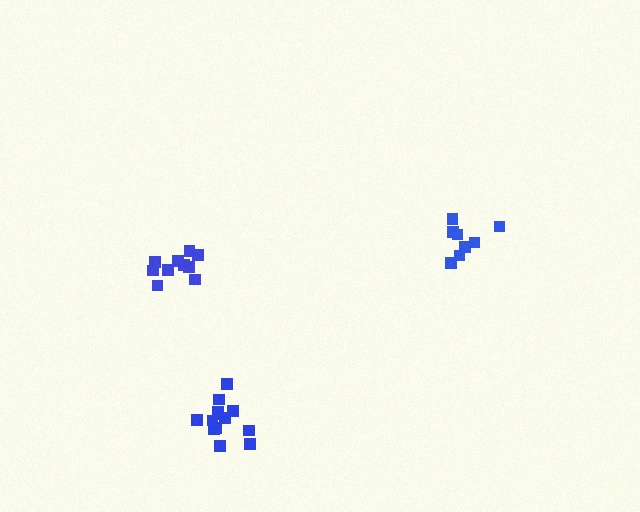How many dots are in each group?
Group 1: 10 dots, Group 2: 8 dots, Group 3: 13 dots (31 total).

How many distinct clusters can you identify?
There are 3 distinct clusters.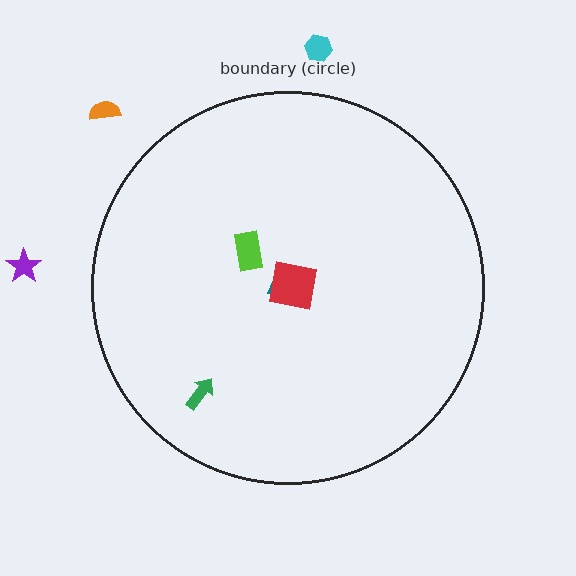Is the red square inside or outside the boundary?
Inside.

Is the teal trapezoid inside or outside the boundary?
Inside.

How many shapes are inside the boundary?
4 inside, 3 outside.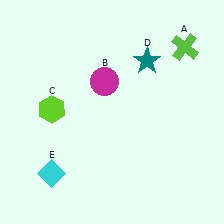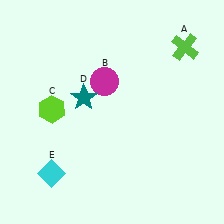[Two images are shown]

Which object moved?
The teal star (D) moved left.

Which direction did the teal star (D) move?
The teal star (D) moved left.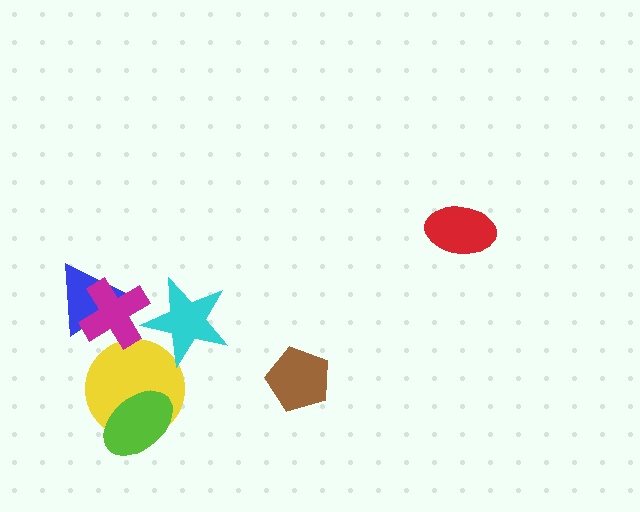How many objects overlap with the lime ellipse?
1 object overlaps with the lime ellipse.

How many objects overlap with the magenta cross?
2 objects overlap with the magenta cross.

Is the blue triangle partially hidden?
Yes, it is partially covered by another shape.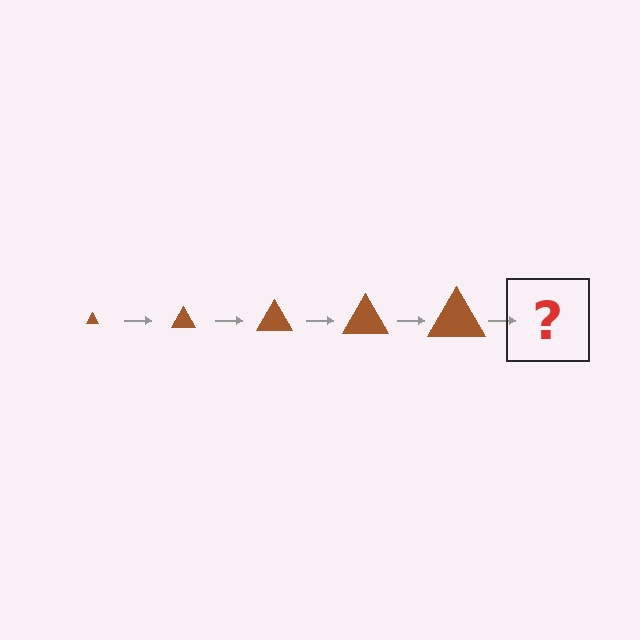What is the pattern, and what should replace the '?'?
The pattern is that the triangle gets progressively larger each step. The '?' should be a brown triangle, larger than the previous one.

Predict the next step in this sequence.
The next step is a brown triangle, larger than the previous one.